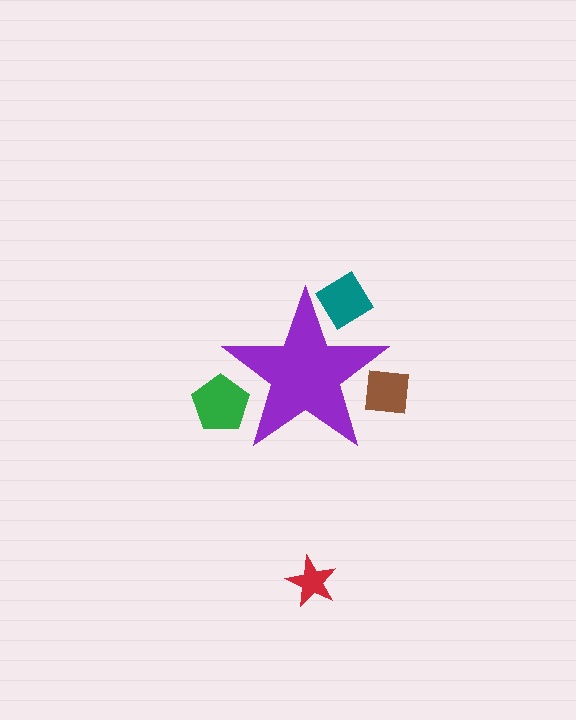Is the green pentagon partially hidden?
Yes, the green pentagon is partially hidden behind the purple star.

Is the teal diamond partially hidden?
Yes, the teal diamond is partially hidden behind the purple star.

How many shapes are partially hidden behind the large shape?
3 shapes are partially hidden.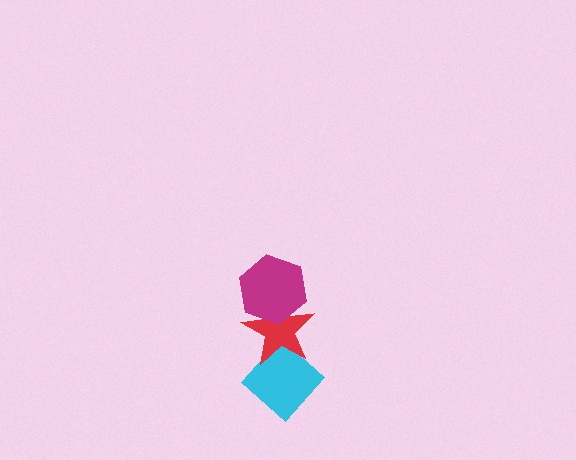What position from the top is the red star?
The red star is 2nd from the top.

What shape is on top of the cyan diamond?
The red star is on top of the cyan diamond.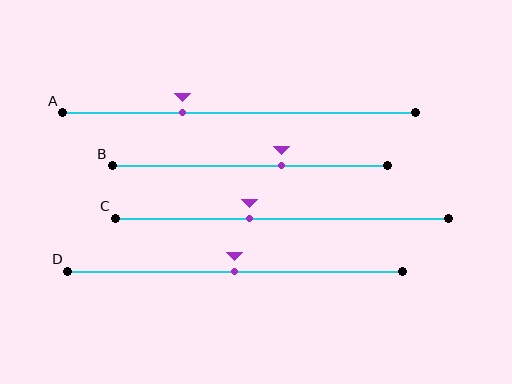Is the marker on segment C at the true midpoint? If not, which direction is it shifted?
No, the marker on segment C is shifted to the left by about 10% of the segment length.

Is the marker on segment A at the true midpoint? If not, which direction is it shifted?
No, the marker on segment A is shifted to the left by about 16% of the segment length.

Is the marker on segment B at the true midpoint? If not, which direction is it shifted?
No, the marker on segment B is shifted to the right by about 12% of the segment length.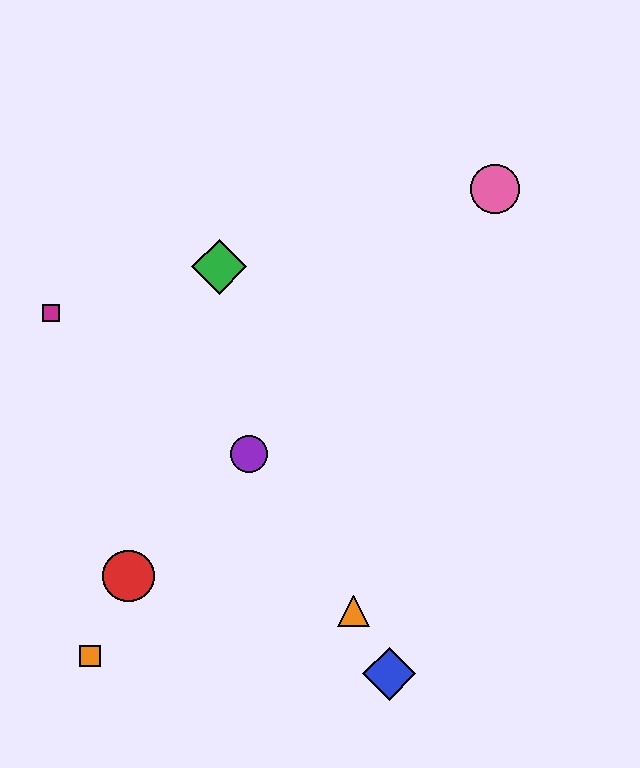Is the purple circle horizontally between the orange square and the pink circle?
Yes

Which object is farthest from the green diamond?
The blue diamond is farthest from the green diamond.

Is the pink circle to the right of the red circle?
Yes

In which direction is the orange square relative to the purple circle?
The orange square is below the purple circle.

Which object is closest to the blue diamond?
The orange triangle is closest to the blue diamond.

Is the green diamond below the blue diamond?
No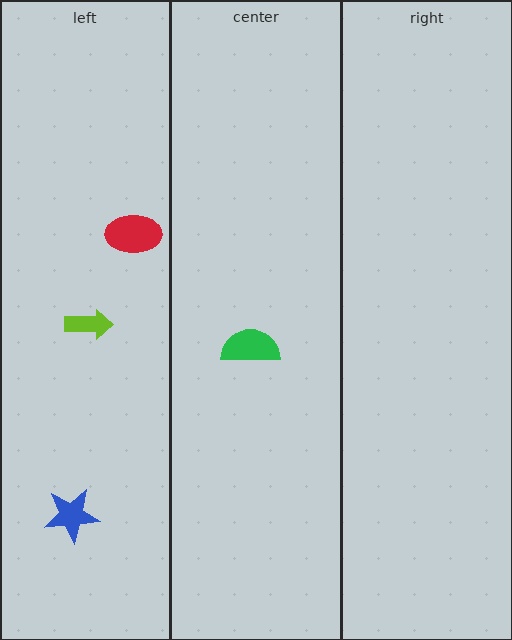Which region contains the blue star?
The left region.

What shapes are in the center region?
The green semicircle.